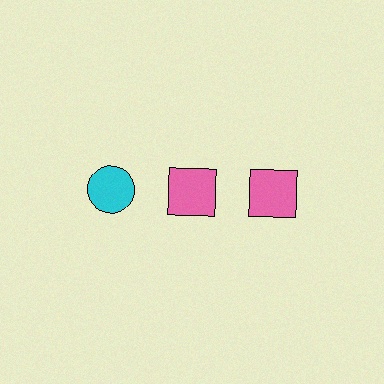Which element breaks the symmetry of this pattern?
The cyan circle in the top row, leftmost column breaks the symmetry. All other shapes are pink squares.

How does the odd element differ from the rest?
It differs in both color (cyan instead of pink) and shape (circle instead of square).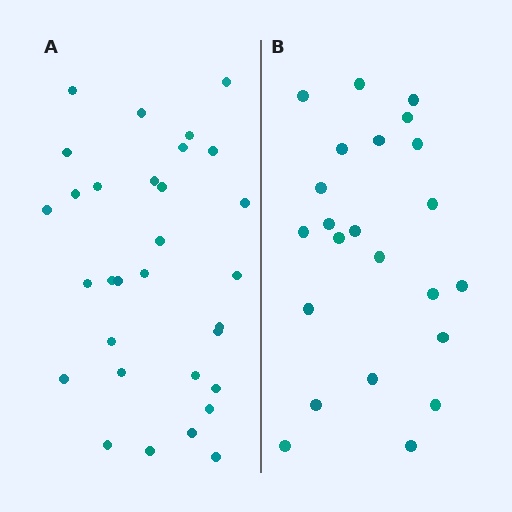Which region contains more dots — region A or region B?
Region A (the left region) has more dots.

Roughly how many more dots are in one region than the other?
Region A has roughly 8 or so more dots than region B.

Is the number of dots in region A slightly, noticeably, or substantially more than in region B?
Region A has noticeably more, but not dramatically so. The ratio is roughly 1.3 to 1.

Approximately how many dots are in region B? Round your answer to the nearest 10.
About 20 dots. (The exact count is 23, which rounds to 20.)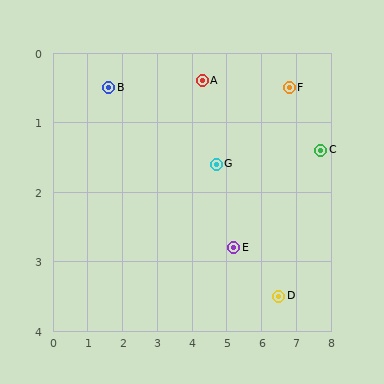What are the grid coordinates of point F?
Point F is at approximately (6.8, 0.5).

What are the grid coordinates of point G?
Point G is at approximately (4.7, 1.6).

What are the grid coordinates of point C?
Point C is at approximately (7.7, 1.4).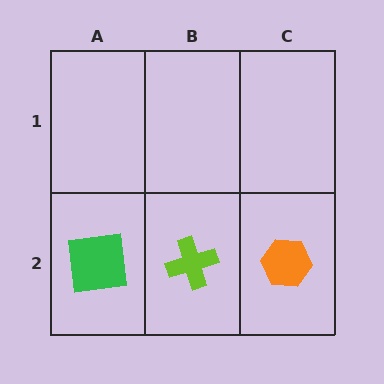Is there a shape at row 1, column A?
No, that cell is empty.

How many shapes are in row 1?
0 shapes.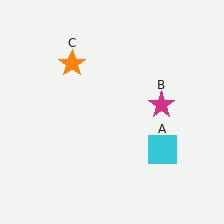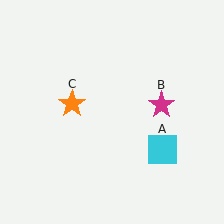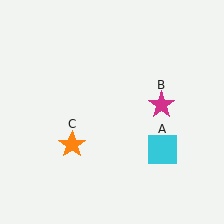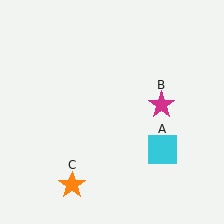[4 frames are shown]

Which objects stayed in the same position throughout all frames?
Cyan square (object A) and magenta star (object B) remained stationary.